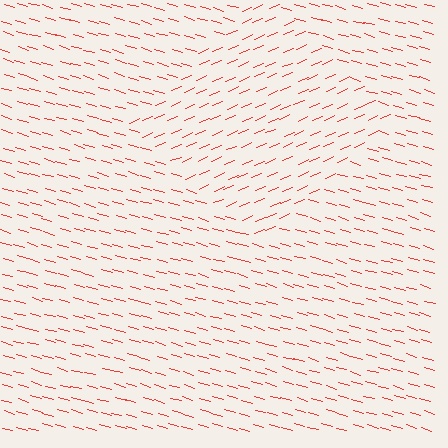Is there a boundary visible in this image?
Yes, there is a texture boundary formed by a change in line orientation.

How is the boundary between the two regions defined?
The boundary is defined purely by a change in line orientation (approximately 40 degrees difference). All lines are the same color and thickness.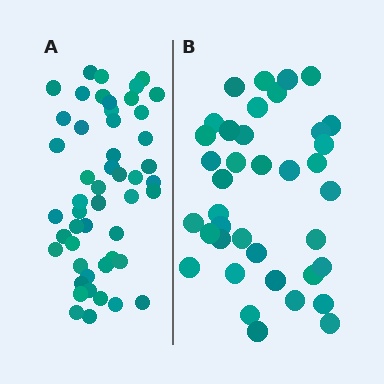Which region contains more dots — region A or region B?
Region A (the left region) has more dots.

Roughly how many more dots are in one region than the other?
Region A has roughly 12 or so more dots than region B.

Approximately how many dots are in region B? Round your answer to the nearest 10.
About 40 dots. (The exact count is 38, which rounds to 40.)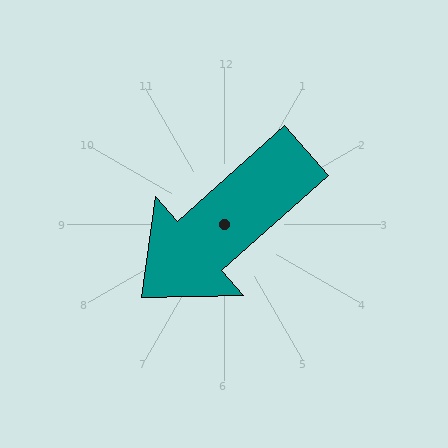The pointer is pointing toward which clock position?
Roughly 8 o'clock.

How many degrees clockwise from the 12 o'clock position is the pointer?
Approximately 228 degrees.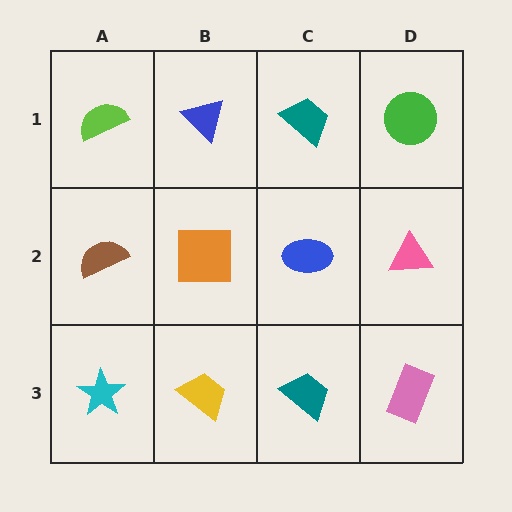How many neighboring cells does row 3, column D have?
2.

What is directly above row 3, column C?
A blue ellipse.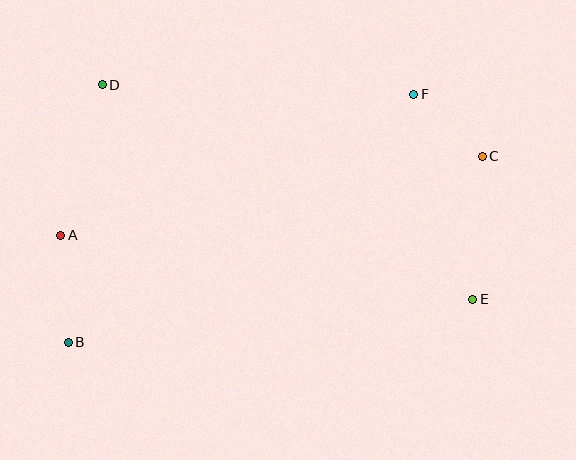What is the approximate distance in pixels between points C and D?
The distance between C and D is approximately 387 pixels.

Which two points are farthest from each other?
Points B and C are farthest from each other.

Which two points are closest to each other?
Points C and F are closest to each other.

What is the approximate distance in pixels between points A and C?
The distance between A and C is approximately 429 pixels.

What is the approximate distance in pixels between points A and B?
The distance between A and B is approximately 107 pixels.